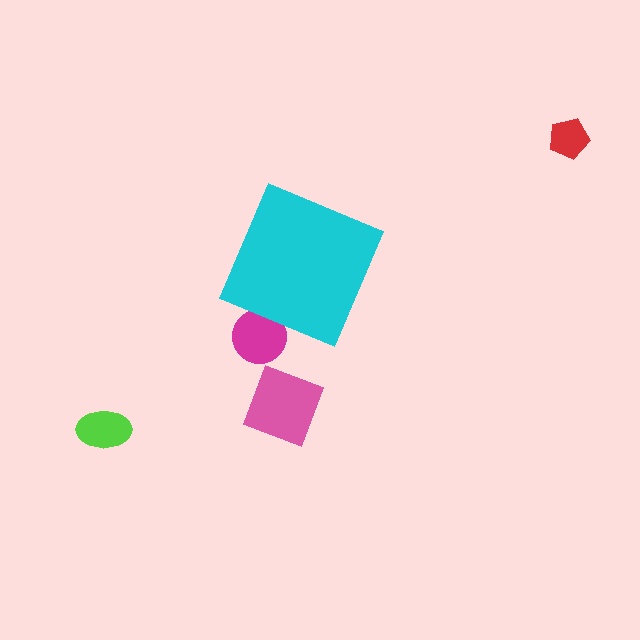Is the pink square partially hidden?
No, the pink square is fully visible.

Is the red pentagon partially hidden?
No, the red pentagon is fully visible.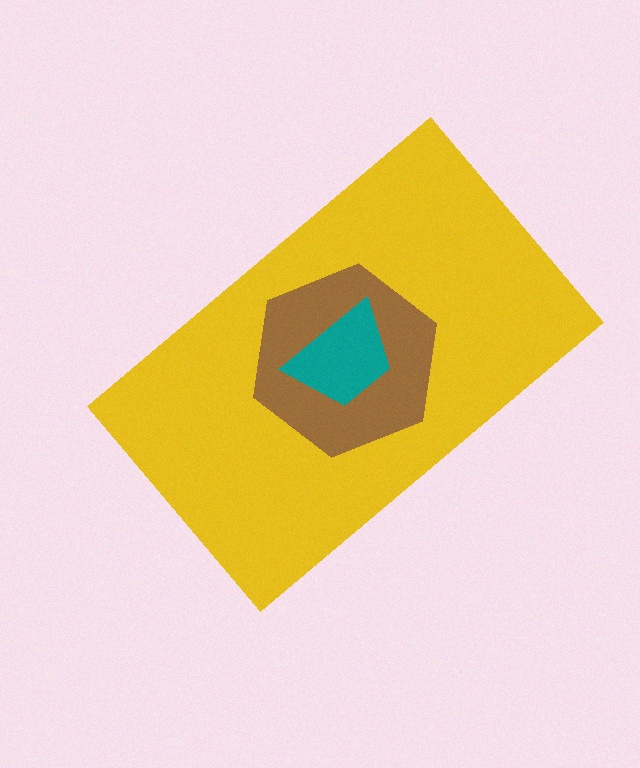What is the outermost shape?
The yellow rectangle.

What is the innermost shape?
The teal trapezoid.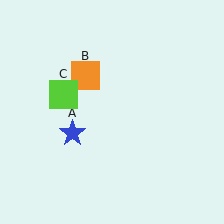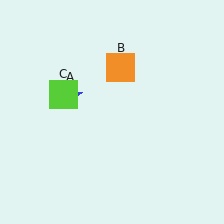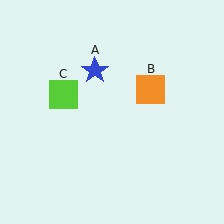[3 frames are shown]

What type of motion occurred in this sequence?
The blue star (object A), orange square (object B) rotated clockwise around the center of the scene.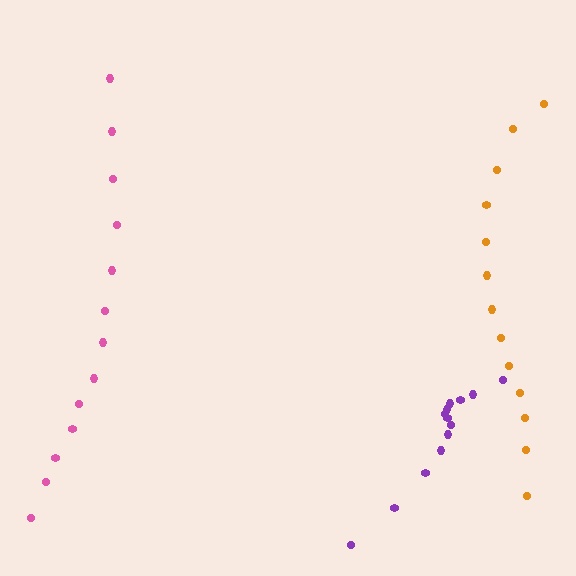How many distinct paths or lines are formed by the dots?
There are 3 distinct paths.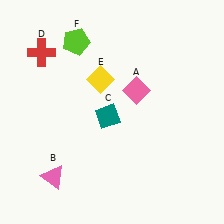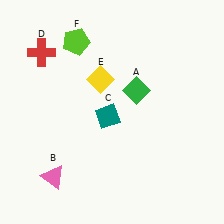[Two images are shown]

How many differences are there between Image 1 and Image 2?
There is 1 difference between the two images.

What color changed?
The diamond (A) changed from pink in Image 1 to green in Image 2.